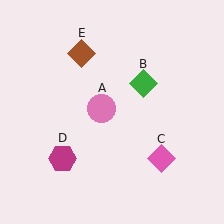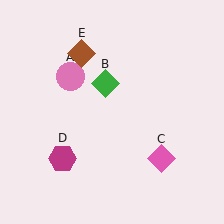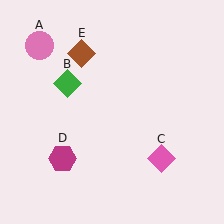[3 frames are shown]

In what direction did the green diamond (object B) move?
The green diamond (object B) moved left.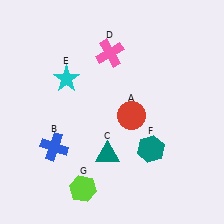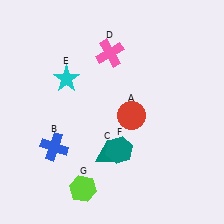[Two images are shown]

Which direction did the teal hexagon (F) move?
The teal hexagon (F) moved left.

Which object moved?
The teal hexagon (F) moved left.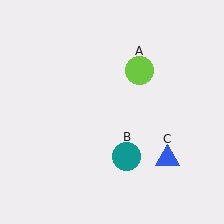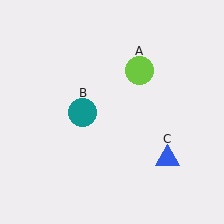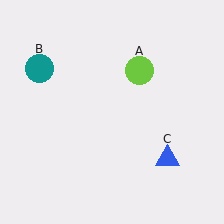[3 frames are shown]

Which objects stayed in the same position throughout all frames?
Lime circle (object A) and blue triangle (object C) remained stationary.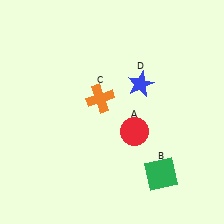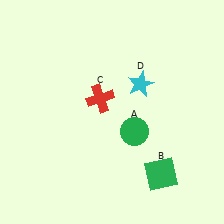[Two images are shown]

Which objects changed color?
A changed from red to green. C changed from orange to red. D changed from blue to cyan.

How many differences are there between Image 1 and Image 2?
There are 3 differences between the two images.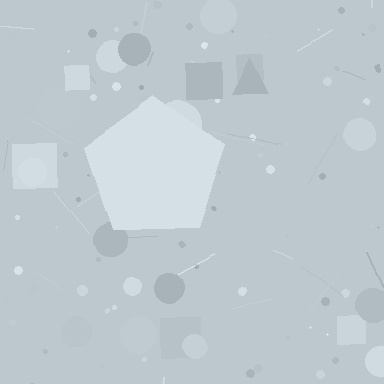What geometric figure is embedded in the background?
A pentagon is embedded in the background.